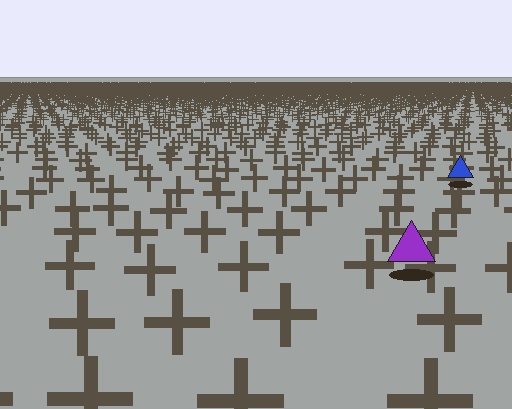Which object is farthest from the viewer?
The blue triangle is farthest from the viewer. It appears smaller and the ground texture around it is denser.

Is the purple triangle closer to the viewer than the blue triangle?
Yes. The purple triangle is closer — you can tell from the texture gradient: the ground texture is coarser near it.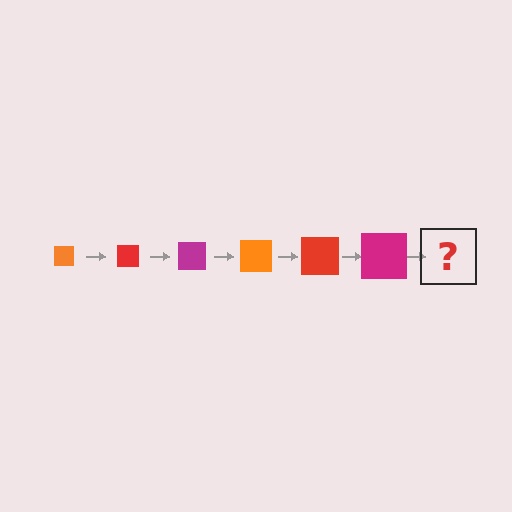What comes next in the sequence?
The next element should be an orange square, larger than the previous one.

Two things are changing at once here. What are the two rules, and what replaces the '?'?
The two rules are that the square grows larger each step and the color cycles through orange, red, and magenta. The '?' should be an orange square, larger than the previous one.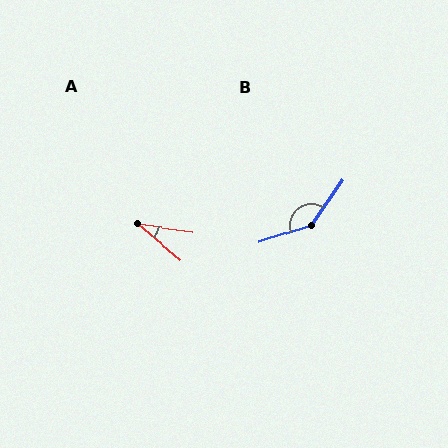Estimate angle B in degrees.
Approximately 143 degrees.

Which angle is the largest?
B, at approximately 143 degrees.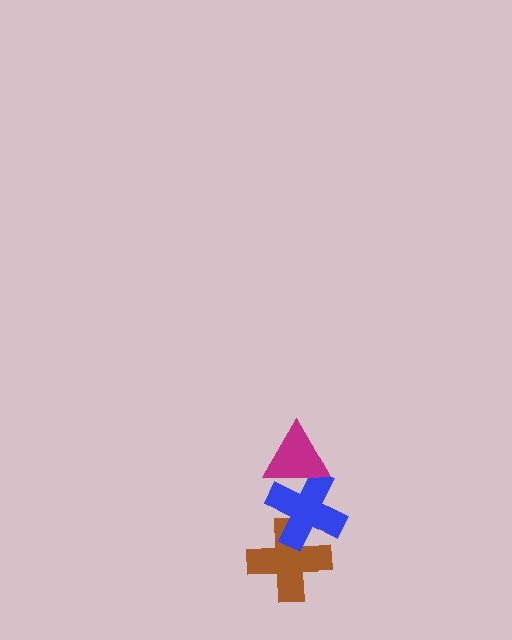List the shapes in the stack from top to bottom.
From top to bottom: the magenta triangle, the blue cross, the brown cross.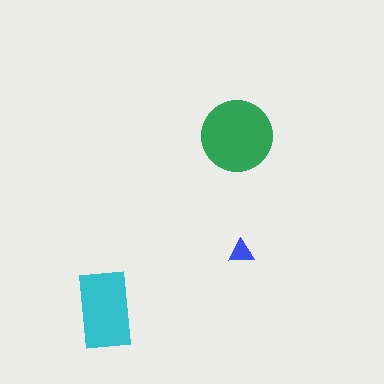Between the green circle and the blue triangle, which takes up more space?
The green circle.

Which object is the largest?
The green circle.